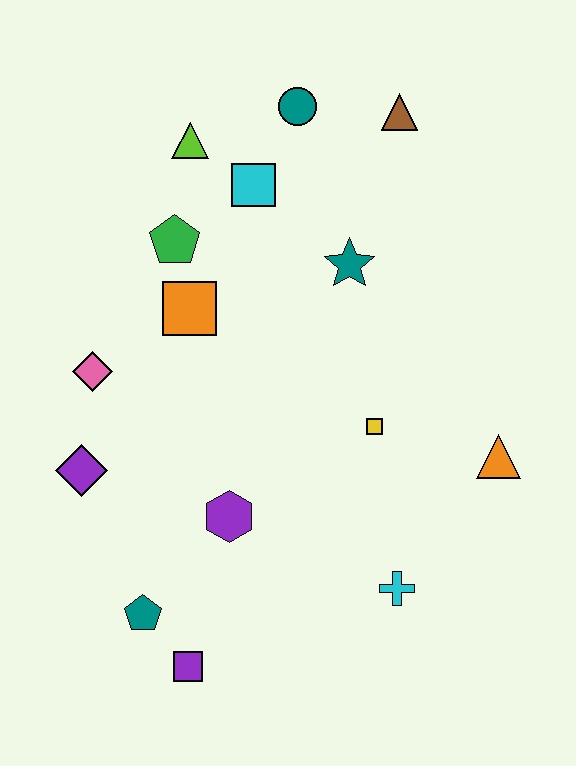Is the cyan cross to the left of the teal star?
No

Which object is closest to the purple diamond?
The pink diamond is closest to the purple diamond.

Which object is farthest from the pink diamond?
The orange triangle is farthest from the pink diamond.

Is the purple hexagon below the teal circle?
Yes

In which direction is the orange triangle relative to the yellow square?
The orange triangle is to the right of the yellow square.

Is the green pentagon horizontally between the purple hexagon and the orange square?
No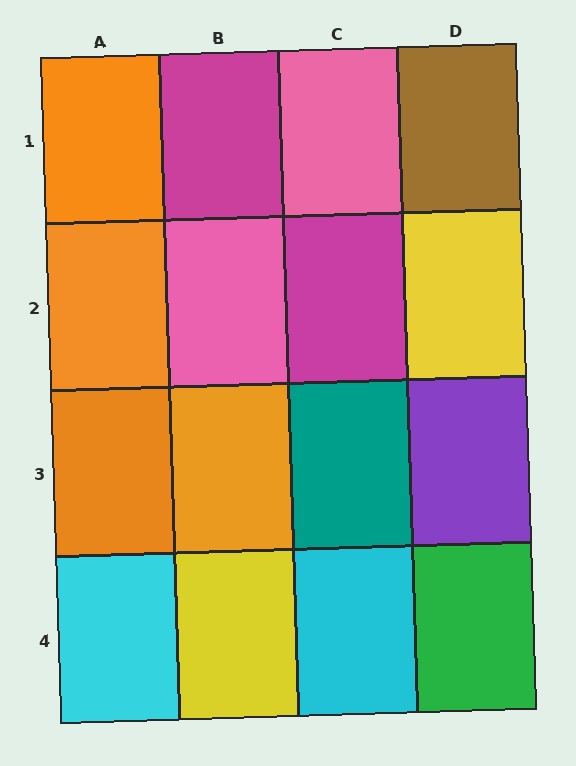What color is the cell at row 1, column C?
Pink.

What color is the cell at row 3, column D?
Purple.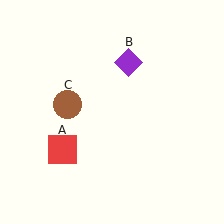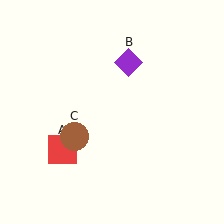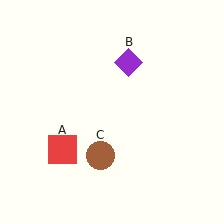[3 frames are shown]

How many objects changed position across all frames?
1 object changed position: brown circle (object C).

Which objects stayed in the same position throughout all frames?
Red square (object A) and purple diamond (object B) remained stationary.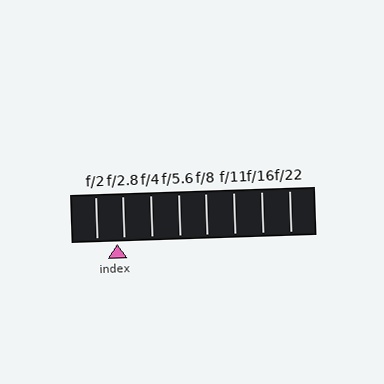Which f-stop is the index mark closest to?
The index mark is closest to f/2.8.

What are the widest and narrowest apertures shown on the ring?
The widest aperture shown is f/2 and the narrowest is f/22.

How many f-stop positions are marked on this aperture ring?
There are 8 f-stop positions marked.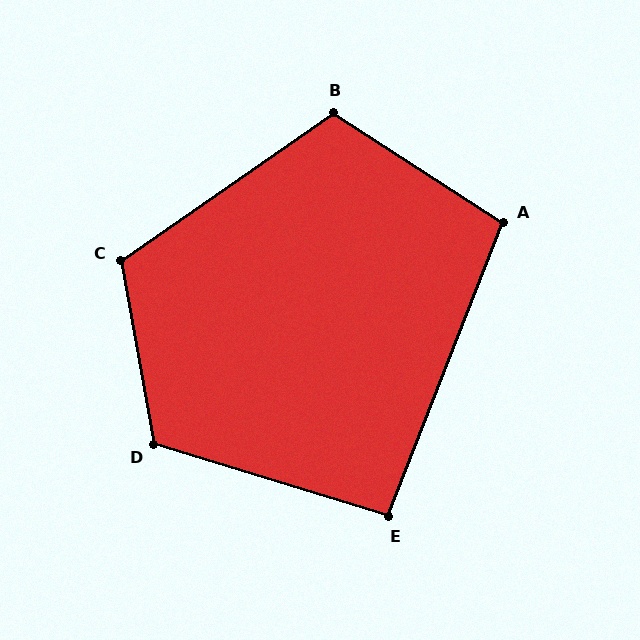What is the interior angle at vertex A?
Approximately 102 degrees (obtuse).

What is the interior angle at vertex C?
Approximately 115 degrees (obtuse).